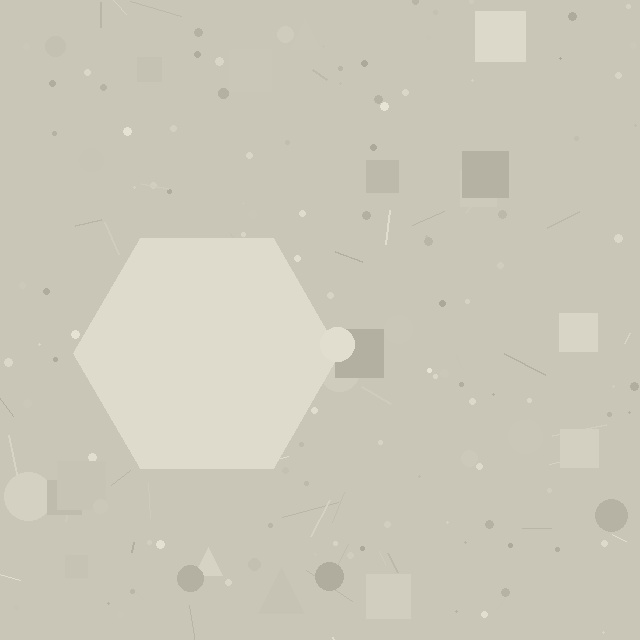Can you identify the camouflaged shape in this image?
The camouflaged shape is a hexagon.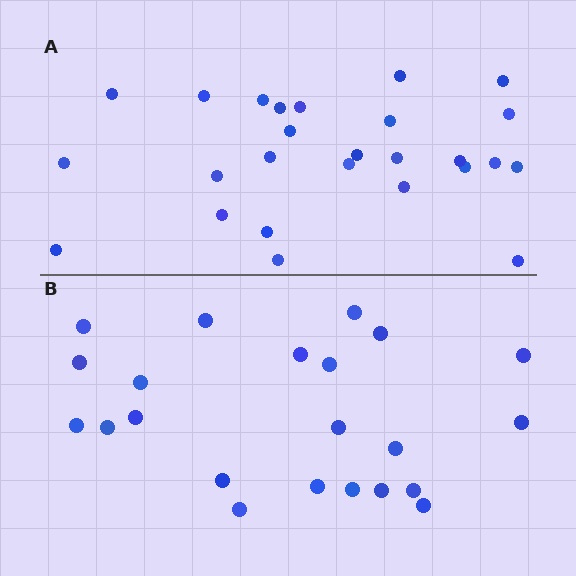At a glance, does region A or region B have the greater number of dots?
Region A (the top region) has more dots.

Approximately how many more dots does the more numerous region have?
Region A has about 4 more dots than region B.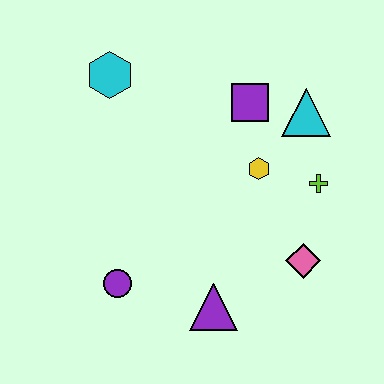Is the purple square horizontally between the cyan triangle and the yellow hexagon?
No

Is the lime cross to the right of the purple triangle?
Yes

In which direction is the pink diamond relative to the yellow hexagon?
The pink diamond is below the yellow hexagon.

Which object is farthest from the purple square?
The purple circle is farthest from the purple square.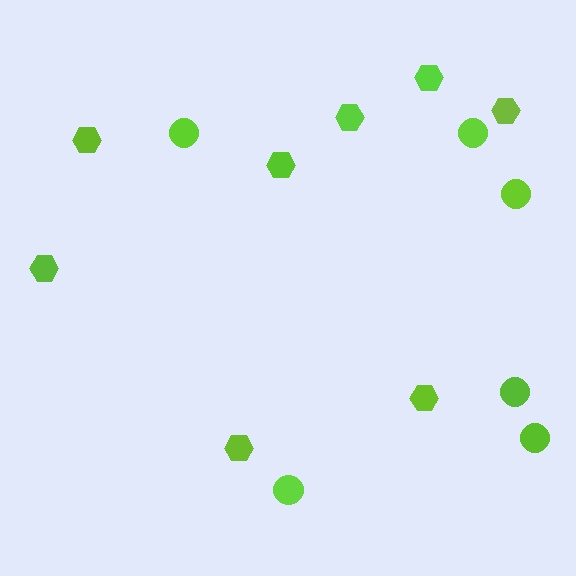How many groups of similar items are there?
There are 2 groups: one group of circles (6) and one group of hexagons (8).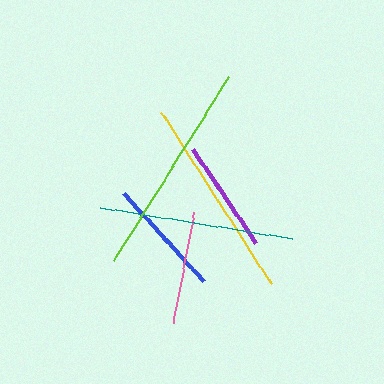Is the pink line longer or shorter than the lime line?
The lime line is longer than the pink line.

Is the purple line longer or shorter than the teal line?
The teal line is longer than the purple line.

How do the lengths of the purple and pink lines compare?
The purple and pink lines are approximately the same length.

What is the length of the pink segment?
The pink segment is approximately 113 pixels long.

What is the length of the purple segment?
The purple segment is approximately 114 pixels long.